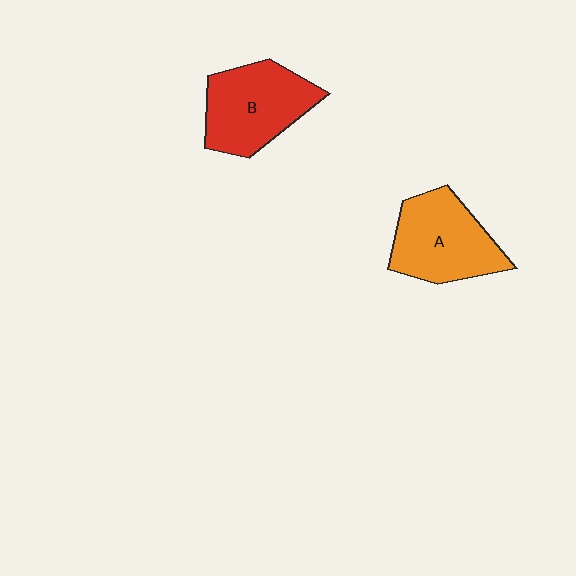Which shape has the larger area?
Shape A (orange).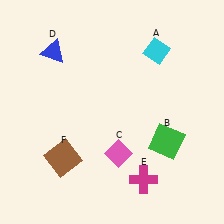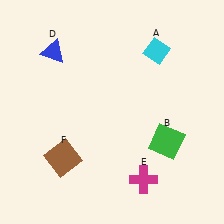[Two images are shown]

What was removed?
The pink diamond (C) was removed in Image 2.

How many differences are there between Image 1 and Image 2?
There is 1 difference between the two images.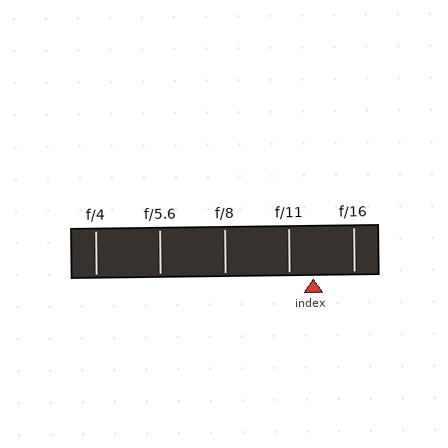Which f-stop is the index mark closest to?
The index mark is closest to f/11.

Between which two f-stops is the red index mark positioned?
The index mark is between f/11 and f/16.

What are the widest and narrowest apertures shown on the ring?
The widest aperture shown is f/4 and the narrowest is f/16.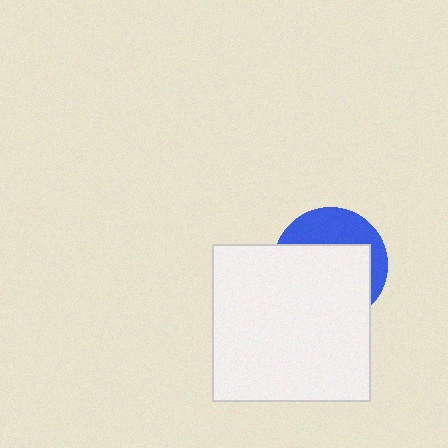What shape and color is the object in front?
The object in front is a white square.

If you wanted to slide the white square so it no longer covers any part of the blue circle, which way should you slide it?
Slide it down — that is the most direct way to separate the two shapes.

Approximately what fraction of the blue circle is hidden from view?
Roughly 65% of the blue circle is hidden behind the white square.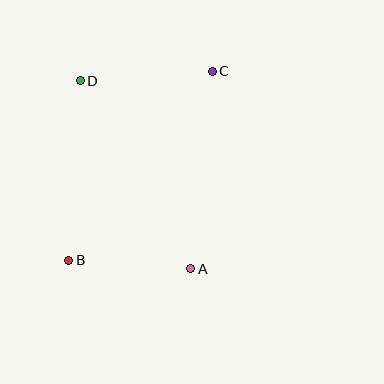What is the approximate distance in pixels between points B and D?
The distance between B and D is approximately 180 pixels.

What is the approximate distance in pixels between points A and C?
The distance between A and C is approximately 199 pixels.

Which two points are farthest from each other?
Points B and C are farthest from each other.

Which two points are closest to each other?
Points A and B are closest to each other.